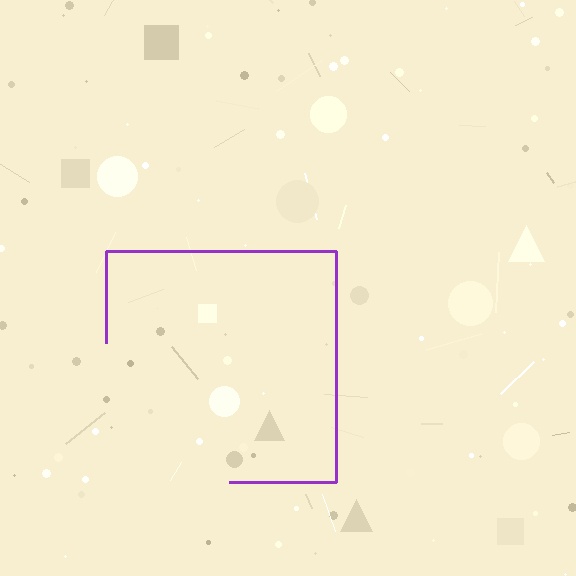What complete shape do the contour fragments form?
The contour fragments form a square.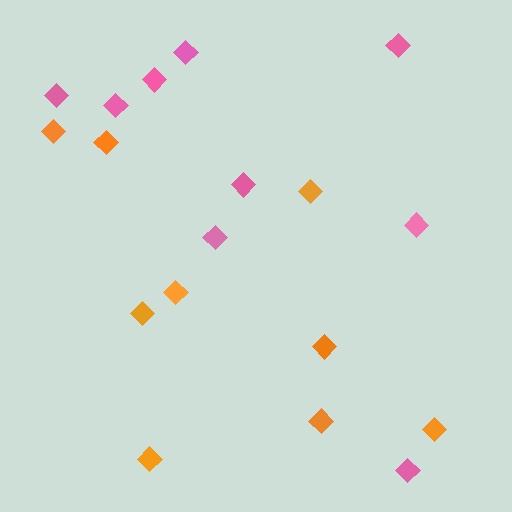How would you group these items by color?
There are 2 groups: one group of pink diamonds (9) and one group of orange diamonds (9).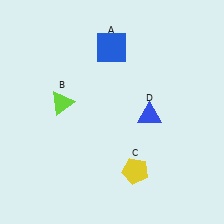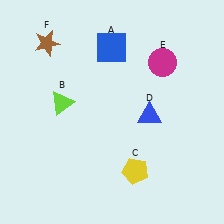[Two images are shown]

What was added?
A magenta circle (E), a brown star (F) were added in Image 2.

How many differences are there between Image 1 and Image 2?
There are 2 differences between the two images.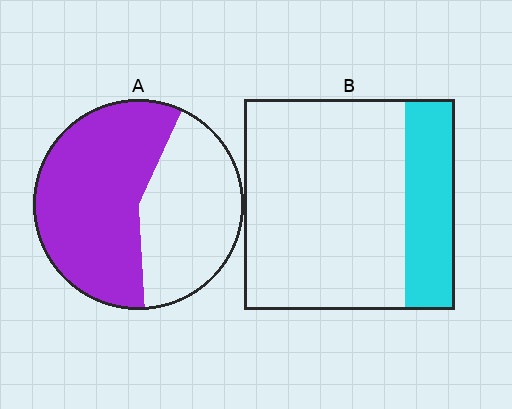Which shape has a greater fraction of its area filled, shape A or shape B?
Shape A.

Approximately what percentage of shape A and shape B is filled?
A is approximately 60% and B is approximately 25%.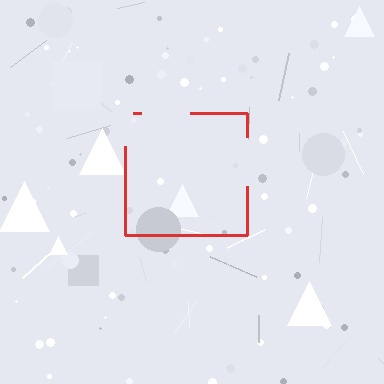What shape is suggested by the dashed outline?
The dashed outline suggests a square.